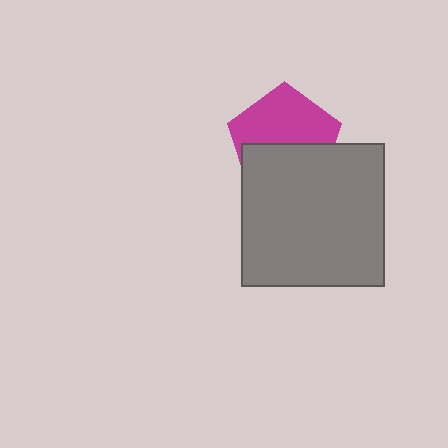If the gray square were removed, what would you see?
You would see the complete magenta pentagon.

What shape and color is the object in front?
The object in front is a gray square.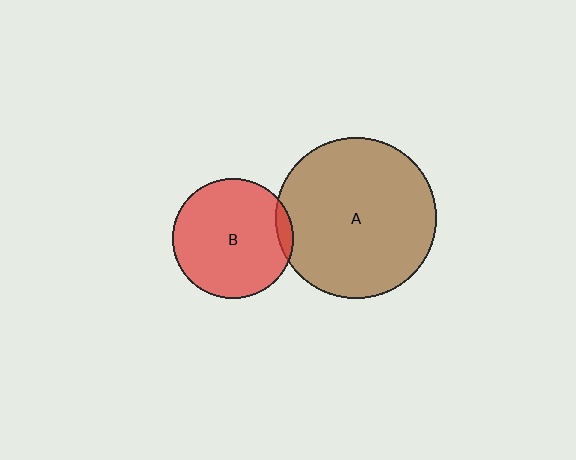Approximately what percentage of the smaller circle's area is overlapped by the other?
Approximately 5%.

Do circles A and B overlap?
Yes.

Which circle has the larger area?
Circle A (brown).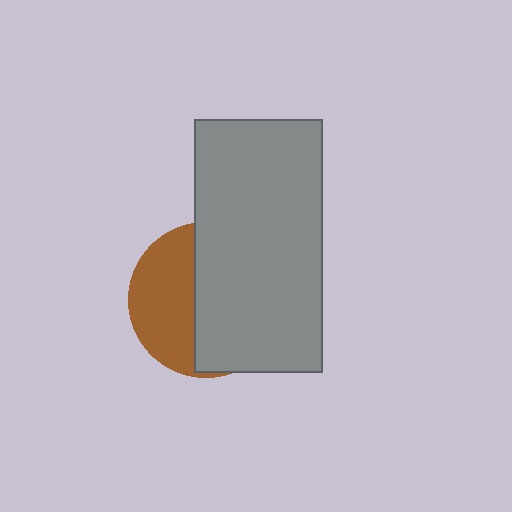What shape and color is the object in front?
The object in front is a gray rectangle.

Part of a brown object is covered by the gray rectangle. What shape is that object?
It is a circle.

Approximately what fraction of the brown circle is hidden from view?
Roughly 59% of the brown circle is hidden behind the gray rectangle.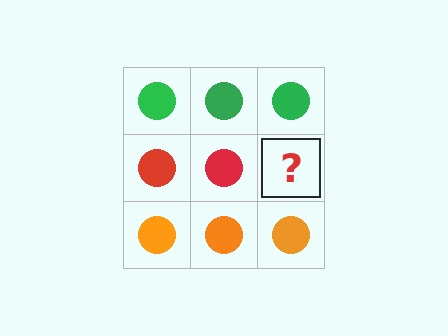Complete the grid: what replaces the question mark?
The question mark should be replaced with a red circle.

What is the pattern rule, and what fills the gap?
The rule is that each row has a consistent color. The gap should be filled with a red circle.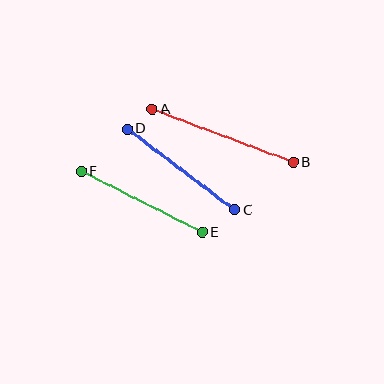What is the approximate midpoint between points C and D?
The midpoint is at approximately (181, 169) pixels.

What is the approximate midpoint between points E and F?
The midpoint is at approximately (142, 202) pixels.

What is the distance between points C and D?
The distance is approximately 134 pixels.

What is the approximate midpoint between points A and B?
The midpoint is at approximately (223, 136) pixels.